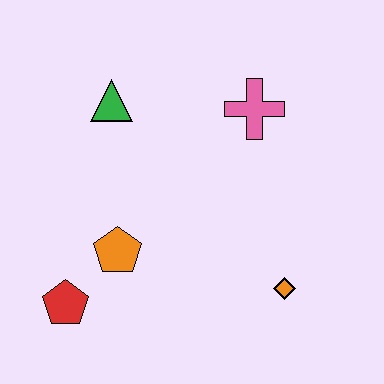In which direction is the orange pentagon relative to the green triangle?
The orange pentagon is below the green triangle.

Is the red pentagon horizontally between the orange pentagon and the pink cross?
No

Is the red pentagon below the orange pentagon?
Yes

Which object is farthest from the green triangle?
The orange diamond is farthest from the green triangle.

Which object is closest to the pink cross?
The green triangle is closest to the pink cross.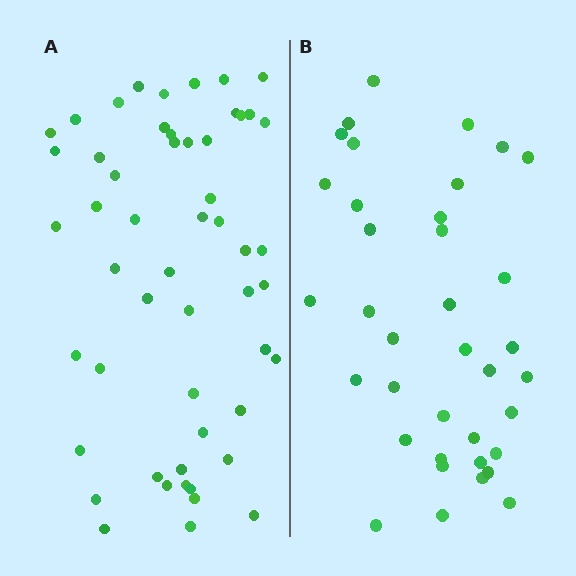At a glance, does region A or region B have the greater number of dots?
Region A (the left region) has more dots.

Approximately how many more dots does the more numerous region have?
Region A has approximately 15 more dots than region B.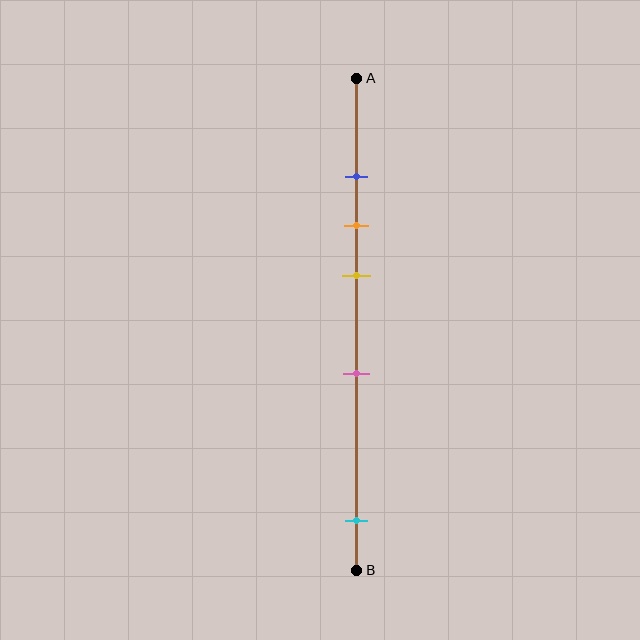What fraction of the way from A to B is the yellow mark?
The yellow mark is approximately 40% (0.4) of the way from A to B.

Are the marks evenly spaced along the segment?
No, the marks are not evenly spaced.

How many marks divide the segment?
There are 5 marks dividing the segment.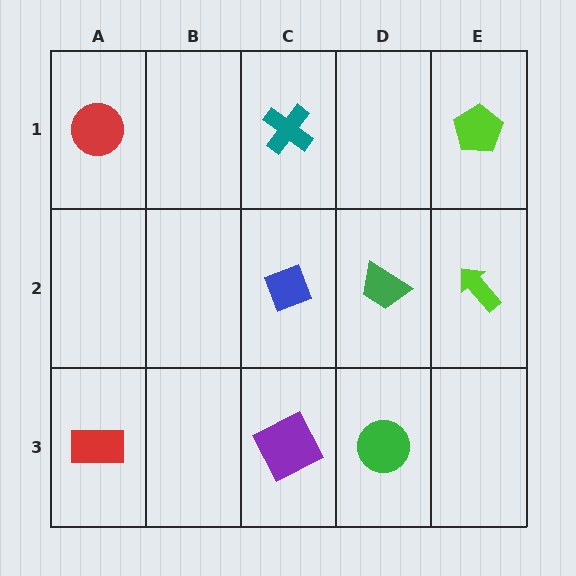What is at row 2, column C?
A blue diamond.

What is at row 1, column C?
A teal cross.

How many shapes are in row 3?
3 shapes.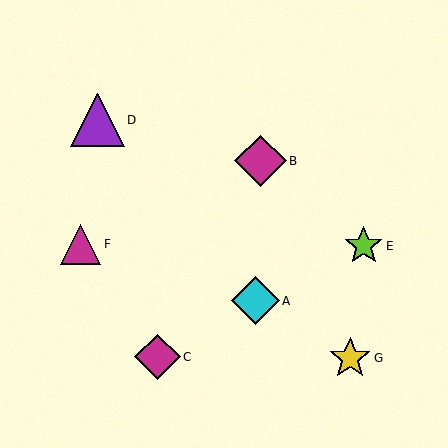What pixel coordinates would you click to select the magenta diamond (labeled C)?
Click at (157, 357) to select the magenta diamond C.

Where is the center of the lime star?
The center of the lime star is at (364, 246).